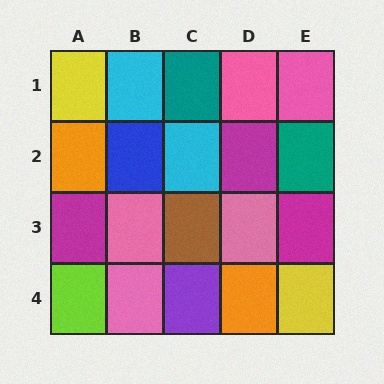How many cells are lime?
1 cell is lime.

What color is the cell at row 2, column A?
Orange.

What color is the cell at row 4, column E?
Yellow.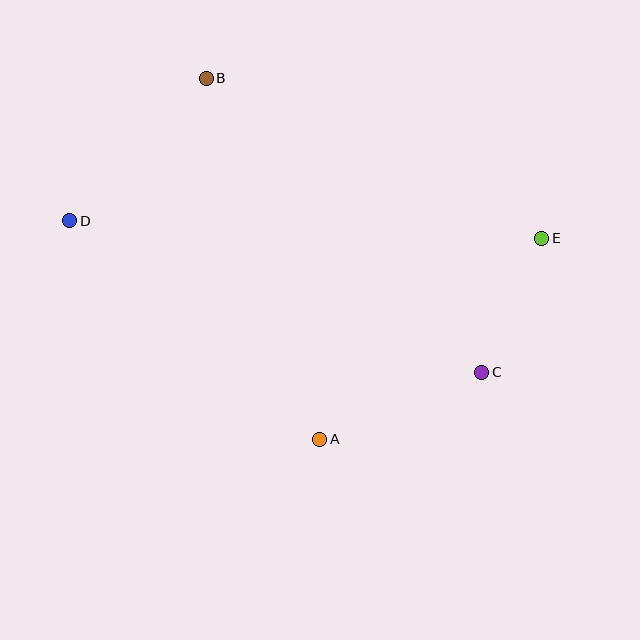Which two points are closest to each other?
Points C and E are closest to each other.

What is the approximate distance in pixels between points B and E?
The distance between B and E is approximately 372 pixels.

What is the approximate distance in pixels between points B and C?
The distance between B and C is approximately 403 pixels.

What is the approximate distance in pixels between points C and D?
The distance between C and D is approximately 439 pixels.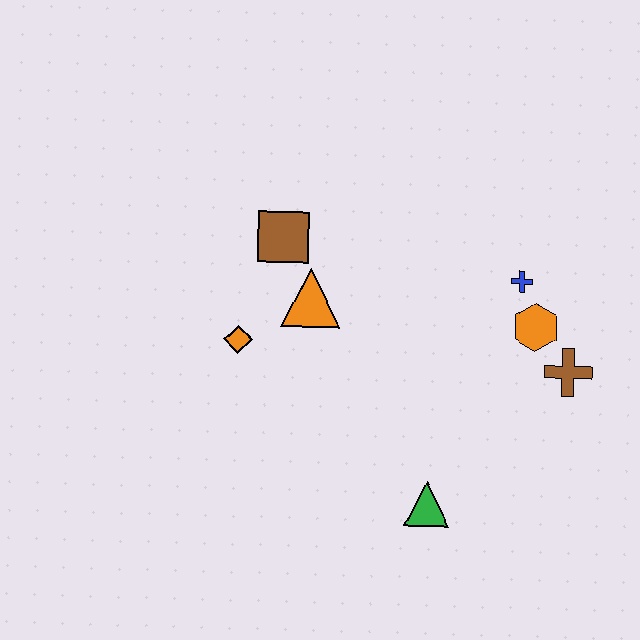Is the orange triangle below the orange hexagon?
No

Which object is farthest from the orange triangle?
The brown cross is farthest from the orange triangle.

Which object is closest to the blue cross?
The orange hexagon is closest to the blue cross.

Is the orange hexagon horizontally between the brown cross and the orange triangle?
Yes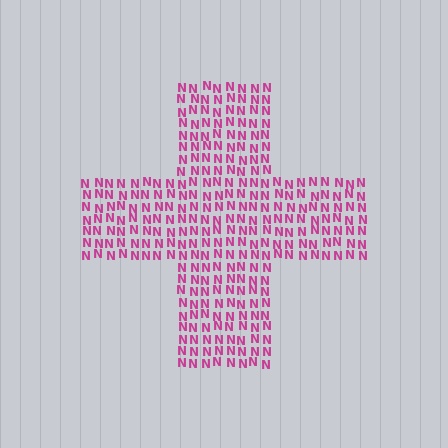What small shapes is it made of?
It is made of small letter N's.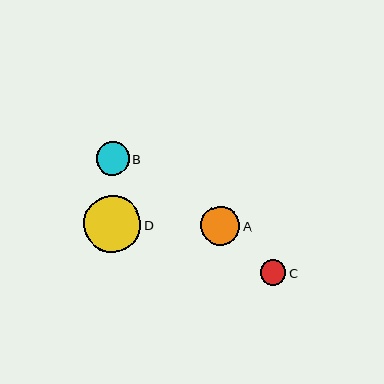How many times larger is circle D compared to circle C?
Circle D is approximately 2.3 times the size of circle C.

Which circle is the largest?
Circle D is the largest with a size of approximately 57 pixels.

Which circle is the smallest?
Circle C is the smallest with a size of approximately 25 pixels.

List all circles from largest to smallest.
From largest to smallest: D, A, B, C.